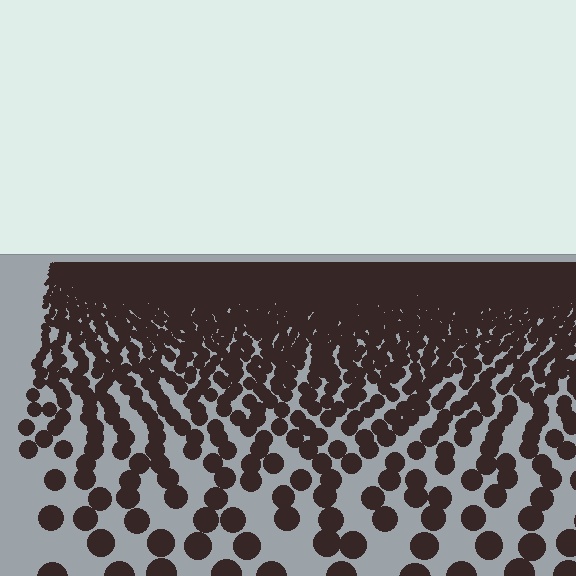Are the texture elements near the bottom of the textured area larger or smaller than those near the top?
Larger. Near the bottom, elements are closer to the viewer and appear at a bigger on-screen size.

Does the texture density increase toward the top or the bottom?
Density increases toward the top.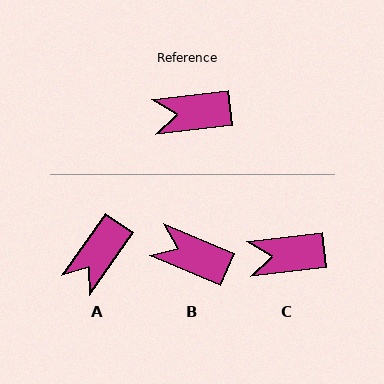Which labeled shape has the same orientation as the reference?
C.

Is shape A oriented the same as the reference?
No, it is off by about 48 degrees.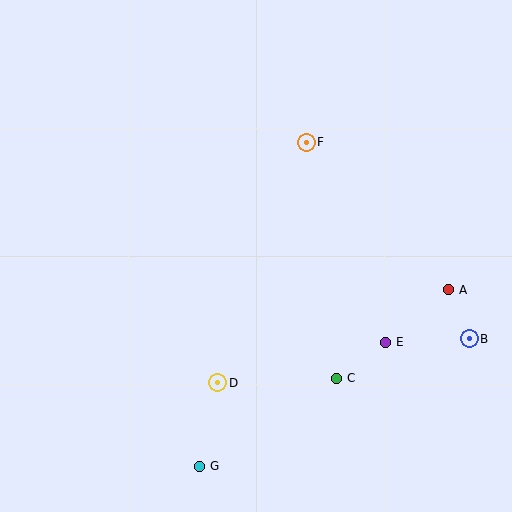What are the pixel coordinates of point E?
Point E is at (385, 342).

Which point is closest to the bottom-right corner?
Point B is closest to the bottom-right corner.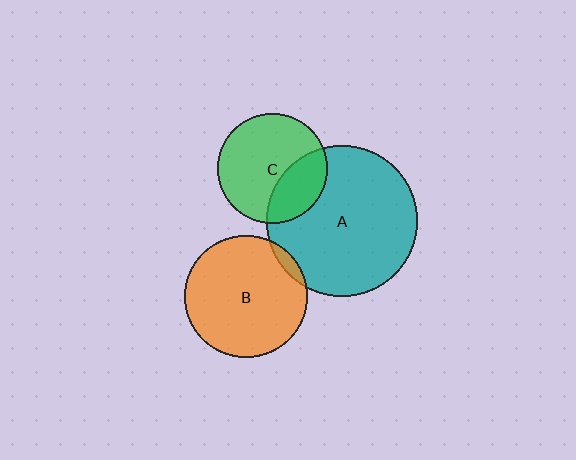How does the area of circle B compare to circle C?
Approximately 1.3 times.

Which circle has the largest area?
Circle A (teal).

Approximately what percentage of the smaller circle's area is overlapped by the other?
Approximately 30%.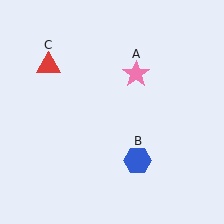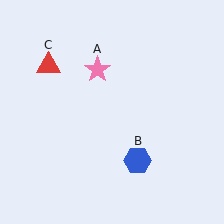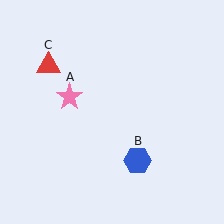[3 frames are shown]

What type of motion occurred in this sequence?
The pink star (object A) rotated counterclockwise around the center of the scene.